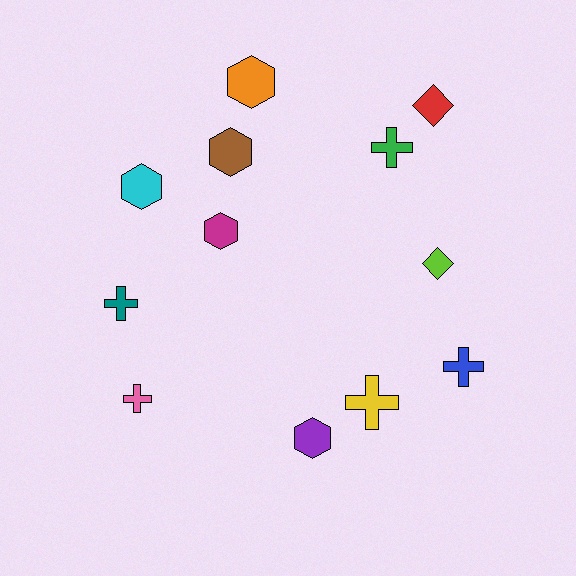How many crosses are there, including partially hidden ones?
There are 5 crosses.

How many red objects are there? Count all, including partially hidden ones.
There is 1 red object.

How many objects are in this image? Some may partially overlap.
There are 12 objects.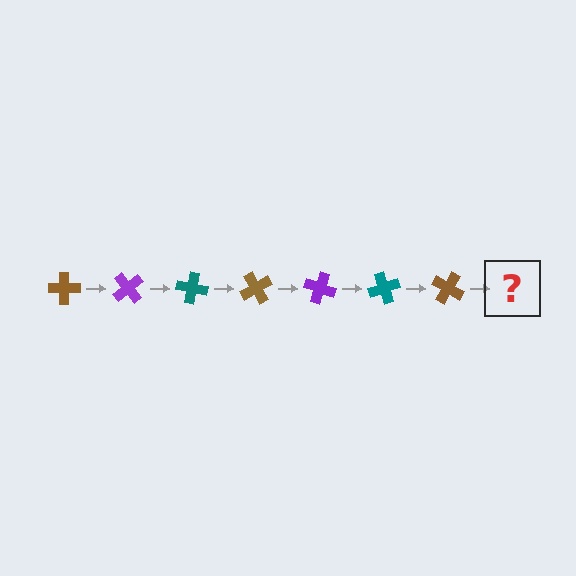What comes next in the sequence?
The next element should be a purple cross, rotated 350 degrees from the start.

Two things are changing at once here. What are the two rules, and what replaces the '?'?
The two rules are that it rotates 50 degrees each step and the color cycles through brown, purple, and teal. The '?' should be a purple cross, rotated 350 degrees from the start.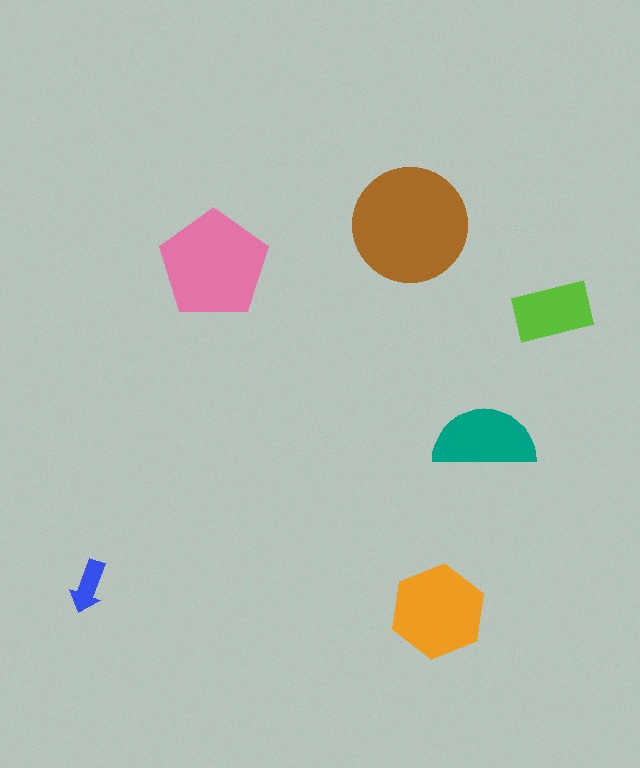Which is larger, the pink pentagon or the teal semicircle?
The pink pentagon.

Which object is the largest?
The brown circle.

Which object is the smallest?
The blue arrow.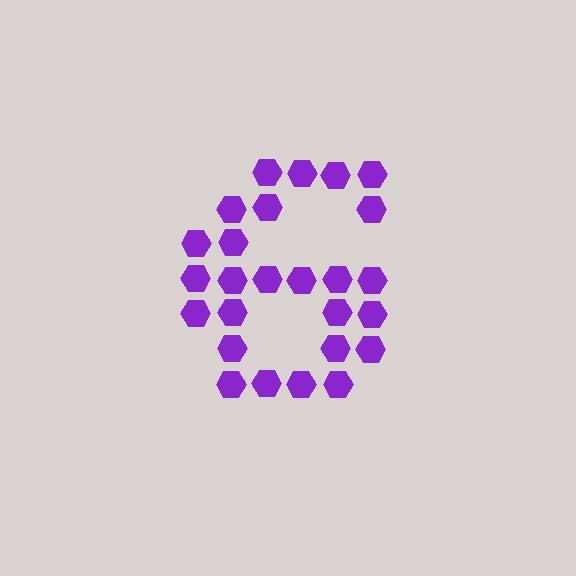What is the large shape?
The large shape is the digit 6.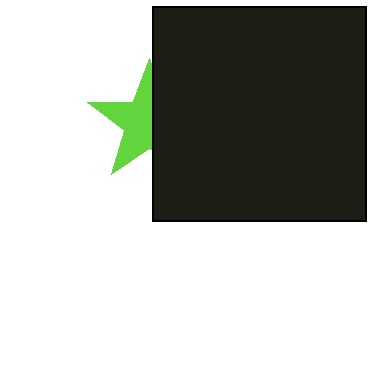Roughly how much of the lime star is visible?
About half of it is visible (roughly 54%).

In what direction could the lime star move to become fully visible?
The lime star could move left. That would shift it out from behind the black square entirely.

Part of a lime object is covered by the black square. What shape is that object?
It is a star.